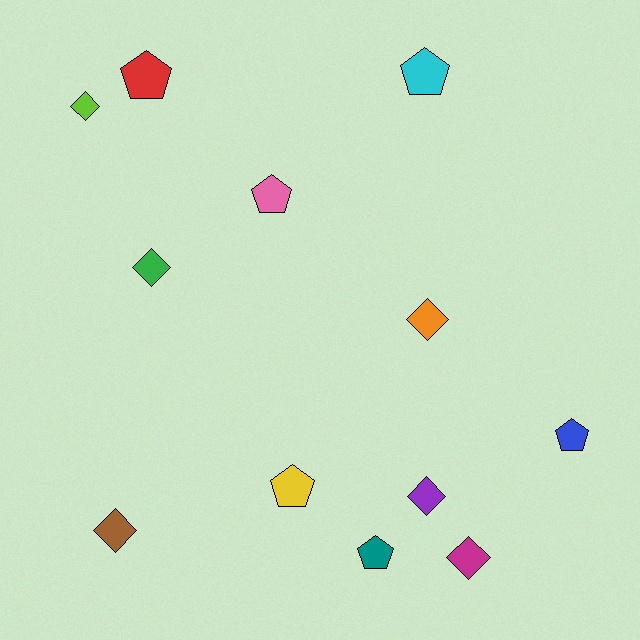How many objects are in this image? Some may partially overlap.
There are 12 objects.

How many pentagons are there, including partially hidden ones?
There are 6 pentagons.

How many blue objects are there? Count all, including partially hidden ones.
There is 1 blue object.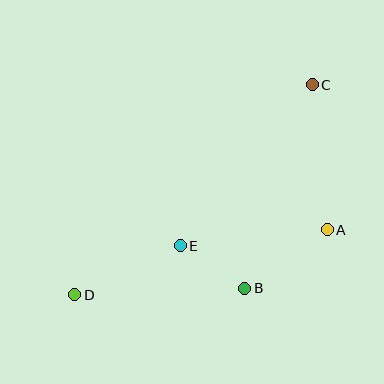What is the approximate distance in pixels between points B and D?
The distance between B and D is approximately 170 pixels.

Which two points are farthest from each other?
Points C and D are farthest from each other.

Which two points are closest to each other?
Points B and E are closest to each other.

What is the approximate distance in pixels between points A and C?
The distance between A and C is approximately 145 pixels.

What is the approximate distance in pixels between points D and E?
The distance between D and E is approximately 116 pixels.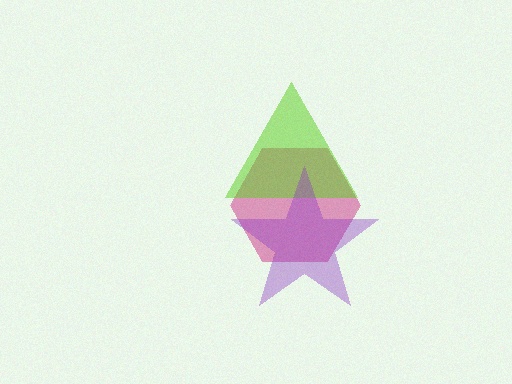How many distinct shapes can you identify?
There are 3 distinct shapes: a magenta hexagon, a lime triangle, a purple star.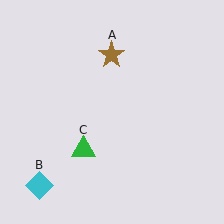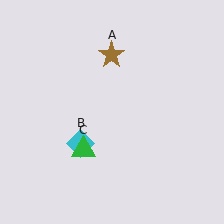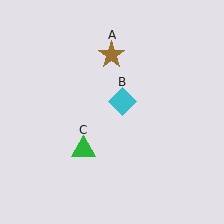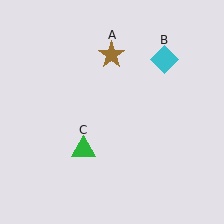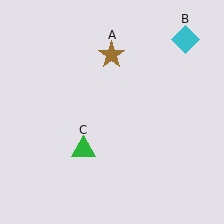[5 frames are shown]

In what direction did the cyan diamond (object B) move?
The cyan diamond (object B) moved up and to the right.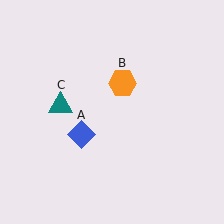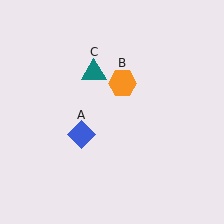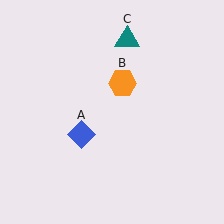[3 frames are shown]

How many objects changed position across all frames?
1 object changed position: teal triangle (object C).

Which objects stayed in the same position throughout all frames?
Blue diamond (object A) and orange hexagon (object B) remained stationary.